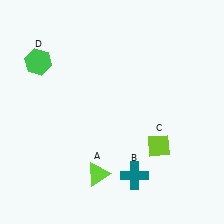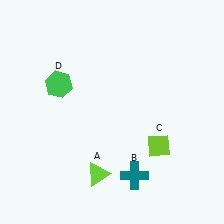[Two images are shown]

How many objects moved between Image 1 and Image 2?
1 object moved between the two images.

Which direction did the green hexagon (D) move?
The green hexagon (D) moved down.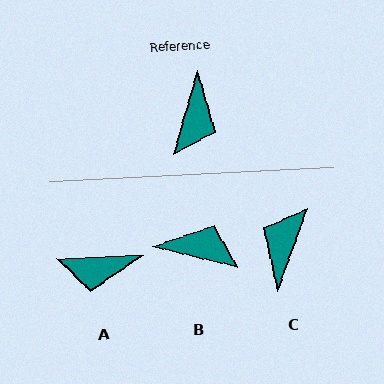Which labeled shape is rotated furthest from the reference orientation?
C, about 176 degrees away.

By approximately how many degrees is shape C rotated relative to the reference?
Approximately 176 degrees counter-clockwise.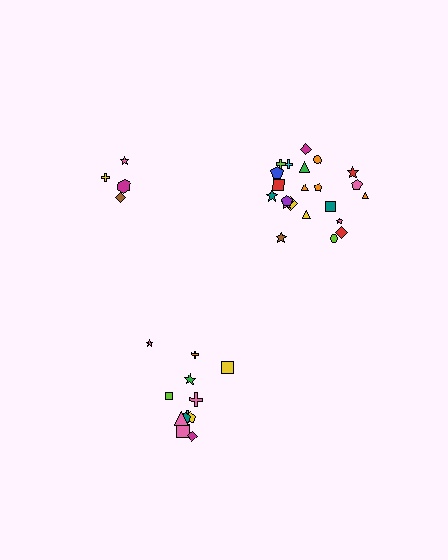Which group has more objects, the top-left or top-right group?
The top-right group.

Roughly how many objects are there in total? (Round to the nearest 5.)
Roughly 40 objects in total.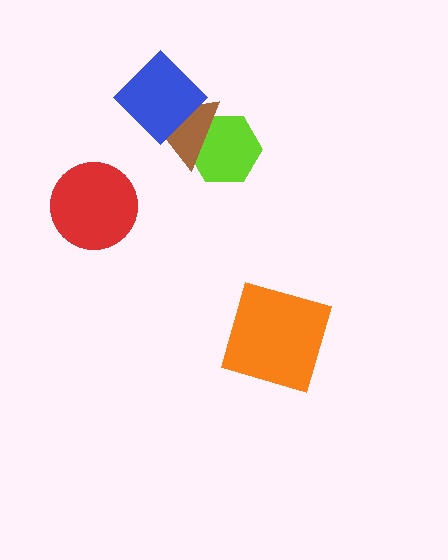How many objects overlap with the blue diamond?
1 object overlaps with the blue diamond.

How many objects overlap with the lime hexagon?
1 object overlaps with the lime hexagon.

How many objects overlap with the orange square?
0 objects overlap with the orange square.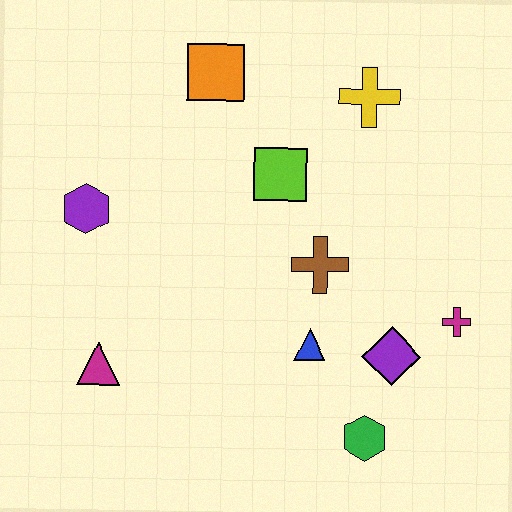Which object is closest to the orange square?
The lime square is closest to the orange square.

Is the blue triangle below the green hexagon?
No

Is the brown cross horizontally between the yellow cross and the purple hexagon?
Yes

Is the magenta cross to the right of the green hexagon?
Yes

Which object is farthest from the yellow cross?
The magenta triangle is farthest from the yellow cross.